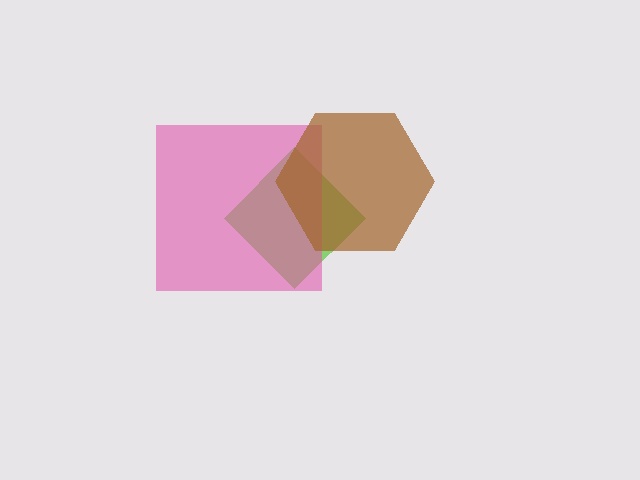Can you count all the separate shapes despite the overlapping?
Yes, there are 3 separate shapes.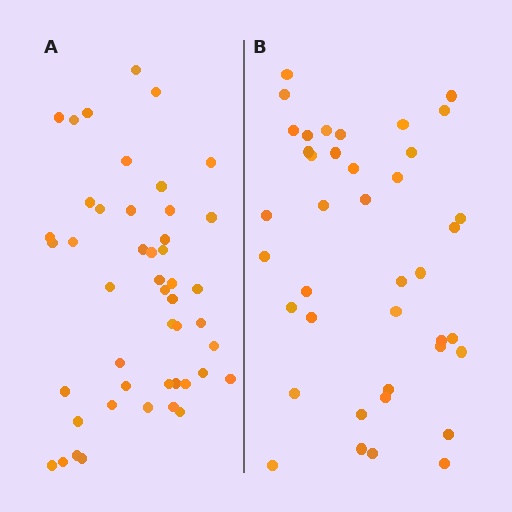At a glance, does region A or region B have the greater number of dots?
Region A (the left region) has more dots.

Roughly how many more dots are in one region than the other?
Region A has roughly 8 or so more dots than region B.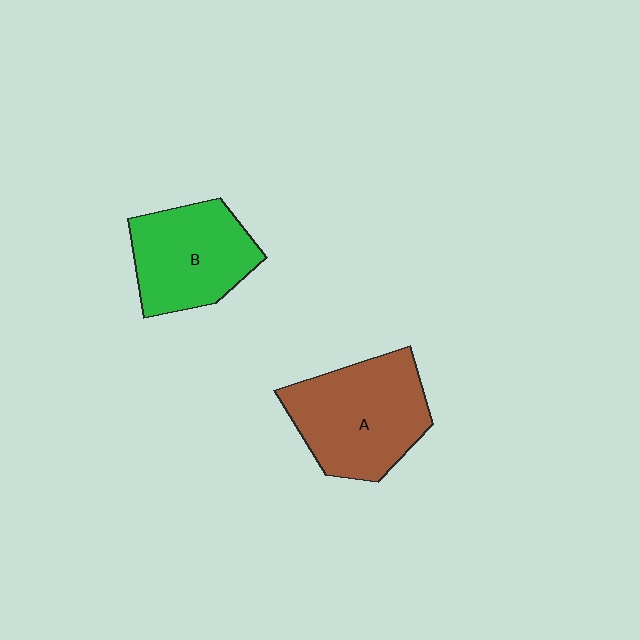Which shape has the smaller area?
Shape B (green).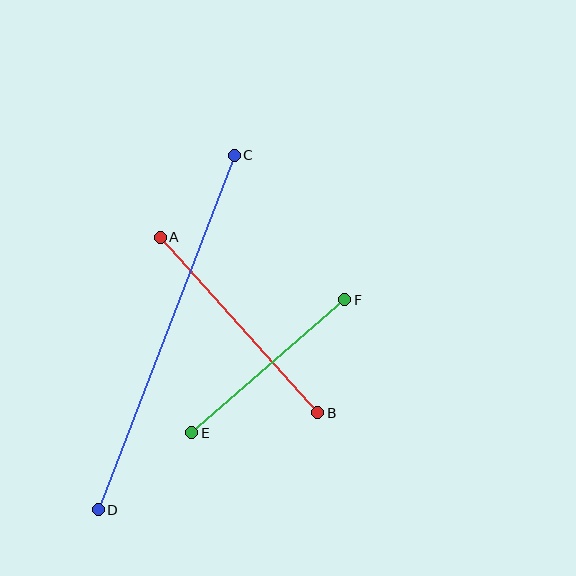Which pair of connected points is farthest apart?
Points C and D are farthest apart.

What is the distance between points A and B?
The distance is approximately 236 pixels.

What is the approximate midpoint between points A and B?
The midpoint is at approximately (239, 325) pixels.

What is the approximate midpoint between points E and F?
The midpoint is at approximately (268, 366) pixels.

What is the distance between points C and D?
The distance is approximately 380 pixels.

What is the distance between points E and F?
The distance is approximately 203 pixels.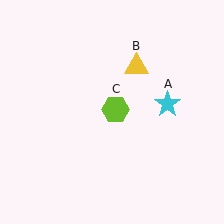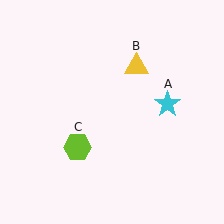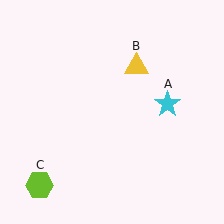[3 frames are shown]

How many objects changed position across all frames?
1 object changed position: lime hexagon (object C).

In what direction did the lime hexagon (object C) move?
The lime hexagon (object C) moved down and to the left.